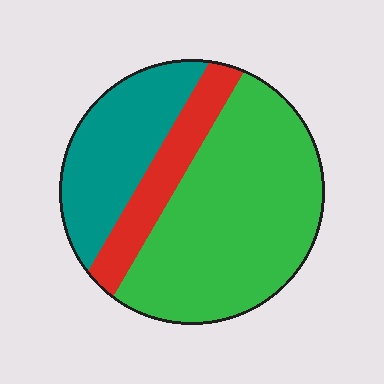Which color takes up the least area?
Red, at roughly 15%.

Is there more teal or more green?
Green.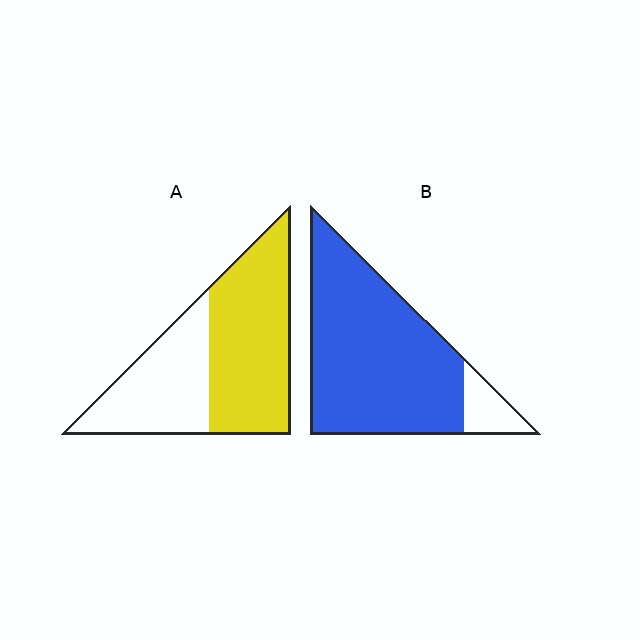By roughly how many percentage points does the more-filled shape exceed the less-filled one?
By roughly 30 percentage points (B over A).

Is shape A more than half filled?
Yes.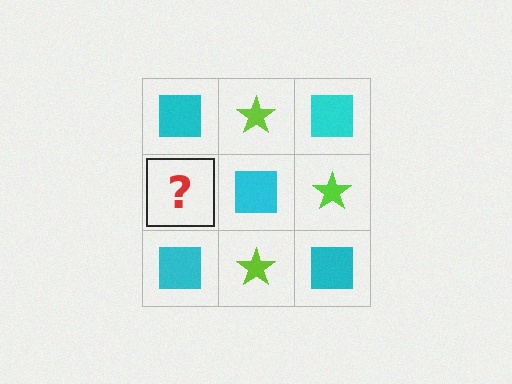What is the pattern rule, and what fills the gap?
The rule is that it alternates cyan square and lime star in a checkerboard pattern. The gap should be filled with a lime star.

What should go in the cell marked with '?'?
The missing cell should contain a lime star.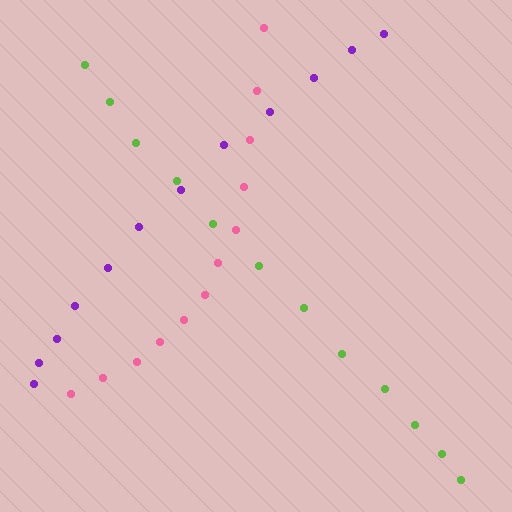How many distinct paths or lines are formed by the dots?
There are 3 distinct paths.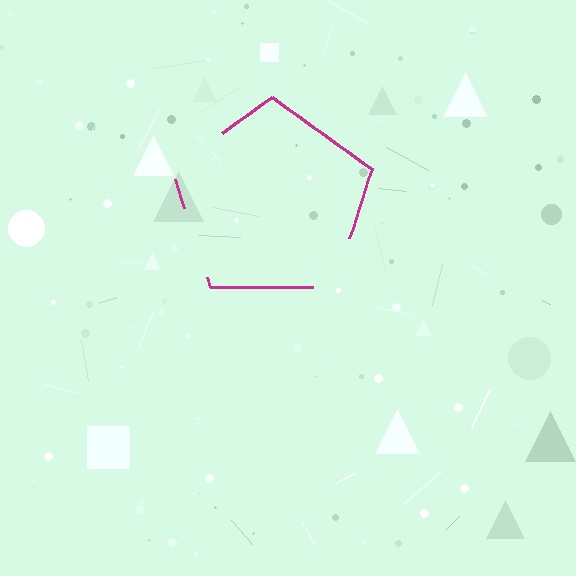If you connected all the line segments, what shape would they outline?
They would outline a pentagon.